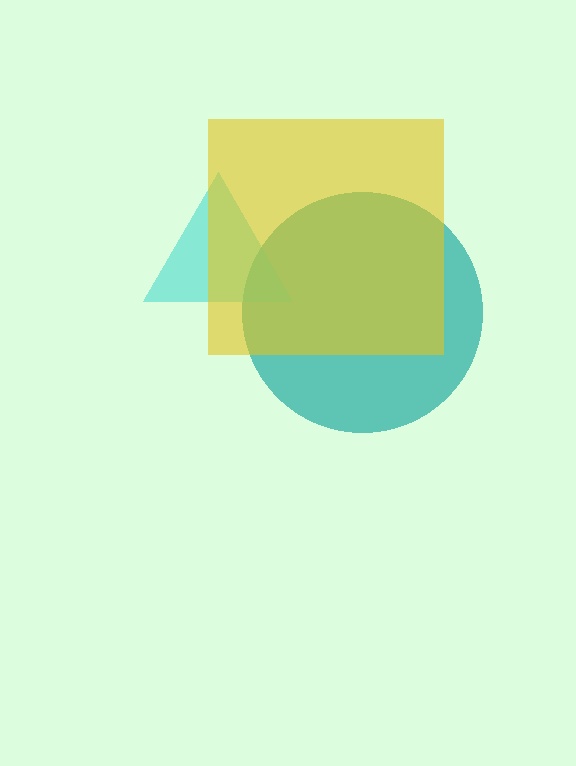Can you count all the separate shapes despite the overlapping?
Yes, there are 3 separate shapes.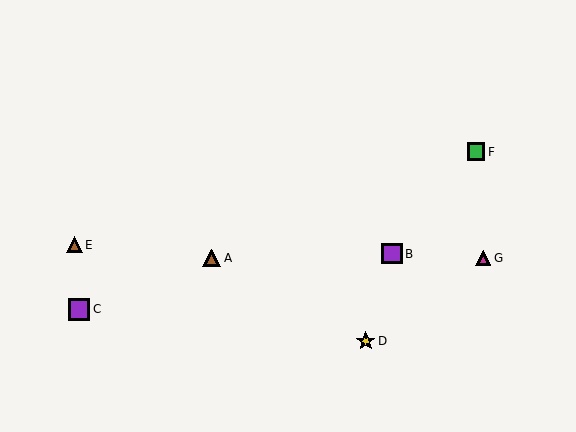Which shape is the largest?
The purple square (labeled C) is the largest.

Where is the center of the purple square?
The center of the purple square is at (79, 309).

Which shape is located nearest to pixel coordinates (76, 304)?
The purple square (labeled C) at (79, 309) is nearest to that location.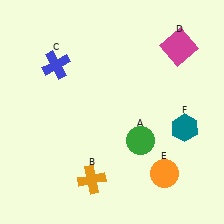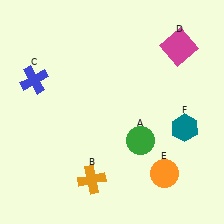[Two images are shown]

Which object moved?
The blue cross (C) moved left.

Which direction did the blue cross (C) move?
The blue cross (C) moved left.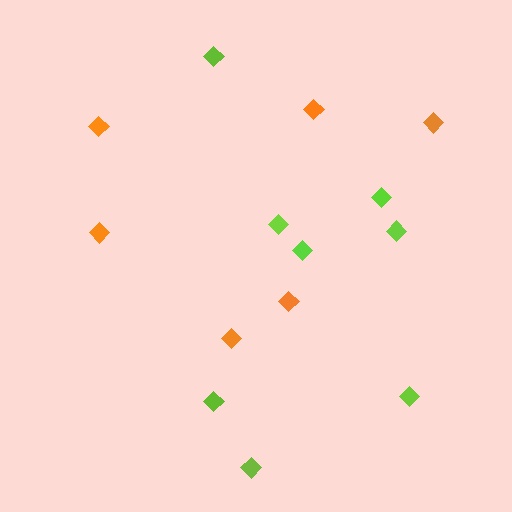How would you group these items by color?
There are 2 groups: one group of lime diamonds (8) and one group of orange diamonds (6).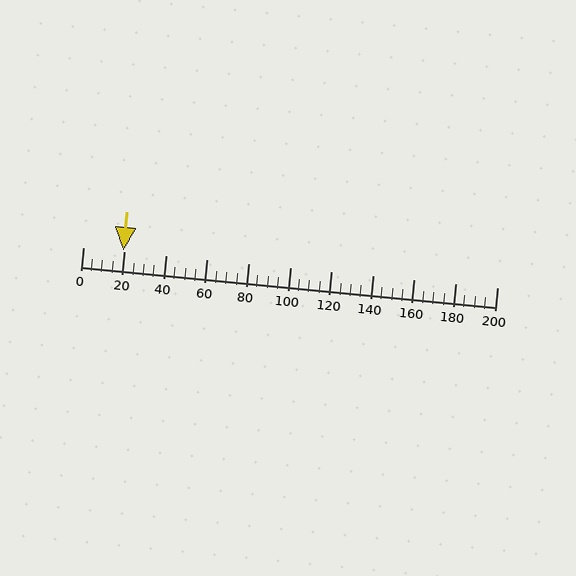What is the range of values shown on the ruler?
The ruler shows values from 0 to 200.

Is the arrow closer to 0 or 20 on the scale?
The arrow is closer to 20.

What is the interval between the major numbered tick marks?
The major tick marks are spaced 20 units apart.